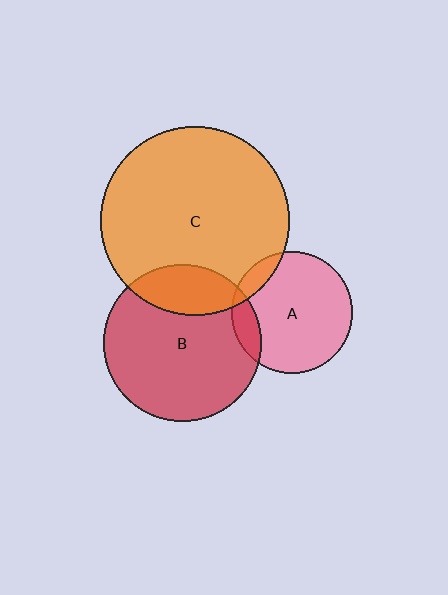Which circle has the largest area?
Circle C (orange).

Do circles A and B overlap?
Yes.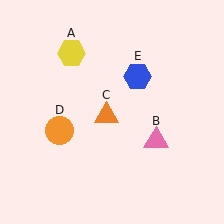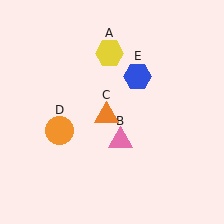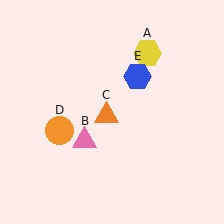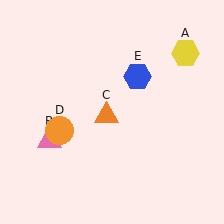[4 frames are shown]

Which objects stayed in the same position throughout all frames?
Orange triangle (object C) and orange circle (object D) and blue hexagon (object E) remained stationary.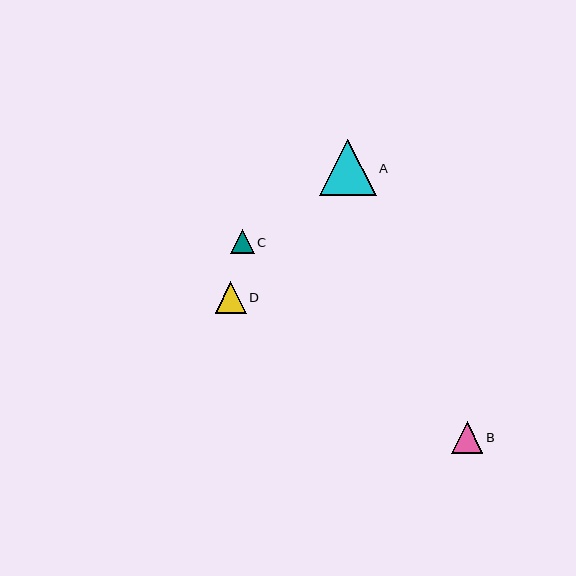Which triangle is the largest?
Triangle A is the largest with a size of approximately 56 pixels.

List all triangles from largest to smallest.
From largest to smallest: A, B, D, C.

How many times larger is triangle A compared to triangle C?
Triangle A is approximately 2.3 times the size of triangle C.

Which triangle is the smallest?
Triangle C is the smallest with a size of approximately 24 pixels.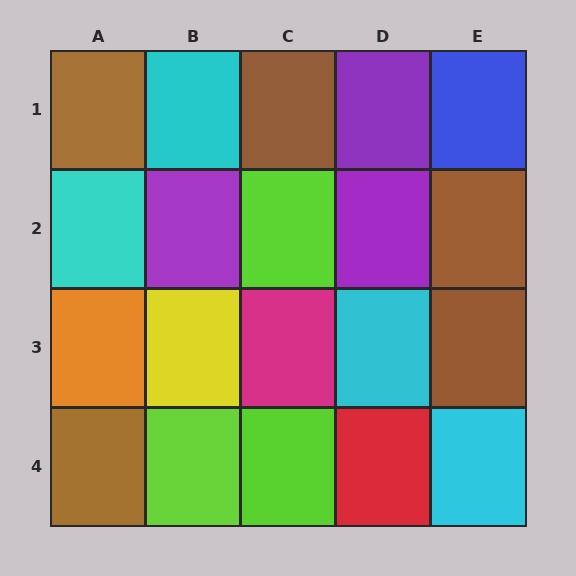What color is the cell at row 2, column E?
Brown.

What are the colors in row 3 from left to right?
Orange, yellow, magenta, cyan, brown.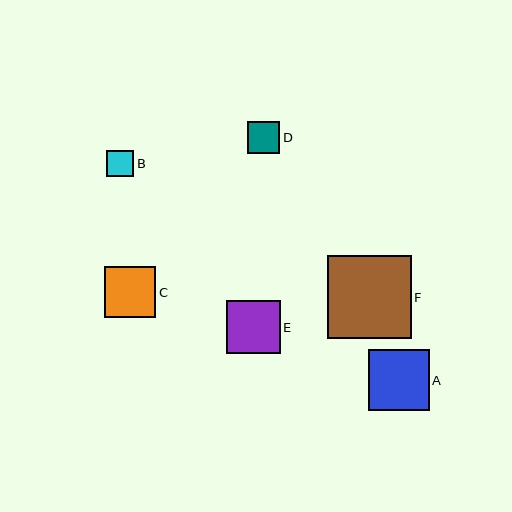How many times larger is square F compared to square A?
Square F is approximately 1.4 times the size of square A.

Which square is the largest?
Square F is the largest with a size of approximately 83 pixels.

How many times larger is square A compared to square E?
Square A is approximately 1.1 times the size of square E.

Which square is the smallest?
Square B is the smallest with a size of approximately 27 pixels.